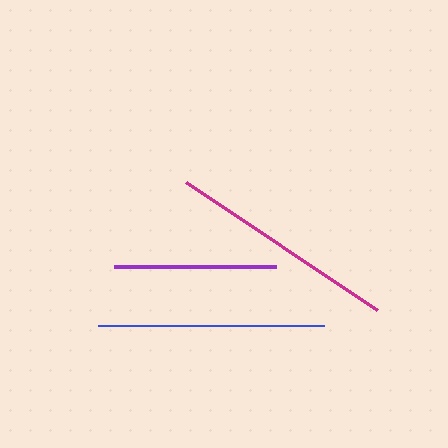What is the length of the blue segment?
The blue segment is approximately 225 pixels long.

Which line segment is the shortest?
The purple line is the shortest at approximately 162 pixels.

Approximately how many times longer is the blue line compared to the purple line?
The blue line is approximately 1.4 times the length of the purple line.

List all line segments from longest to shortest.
From longest to shortest: magenta, blue, purple.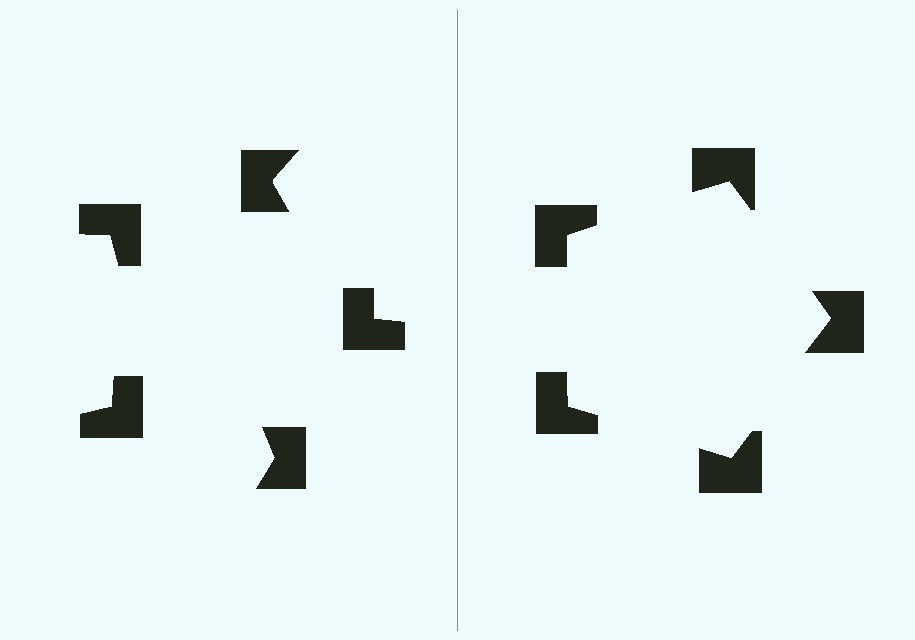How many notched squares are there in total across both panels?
10 — 5 on each side.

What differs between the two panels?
The notched squares are positioned identically on both sides; only the wedge orientations differ. On the right they align to a pentagon; on the left they are misaligned.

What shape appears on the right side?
An illusory pentagon.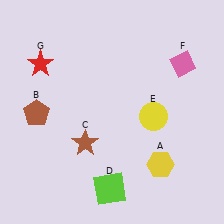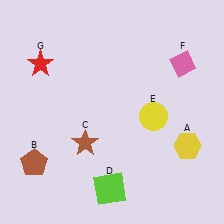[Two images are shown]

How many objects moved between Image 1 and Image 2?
2 objects moved between the two images.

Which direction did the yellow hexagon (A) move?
The yellow hexagon (A) moved right.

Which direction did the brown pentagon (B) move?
The brown pentagon (B) moved down.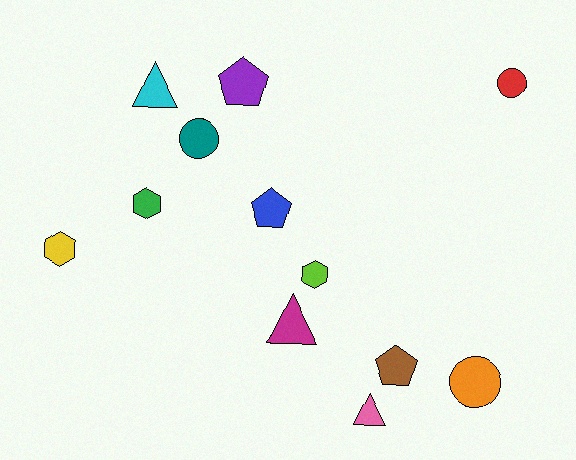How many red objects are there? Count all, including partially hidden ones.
There is 1 red object.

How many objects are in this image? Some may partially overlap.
There are 12 objects.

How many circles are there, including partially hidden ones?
There are 3 circles.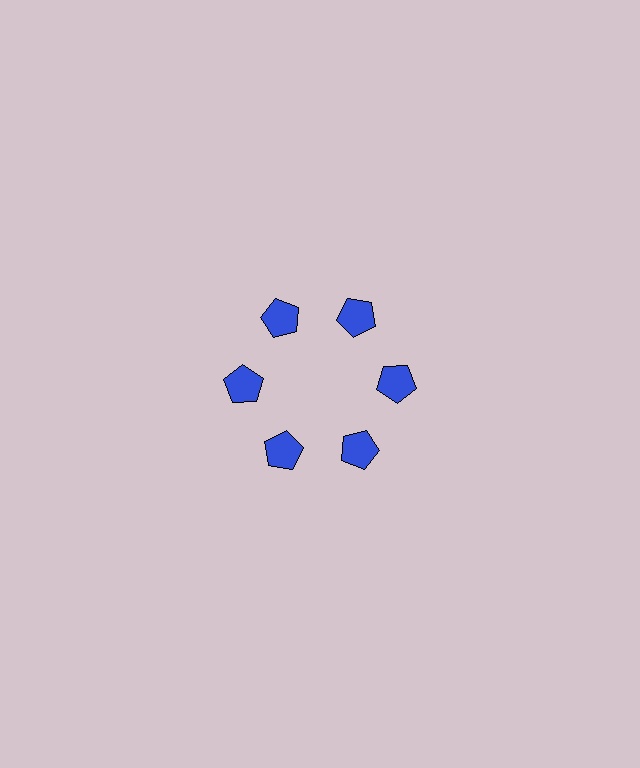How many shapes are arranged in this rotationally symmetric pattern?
There are 6 shapes, arranged in 6 groups of 1.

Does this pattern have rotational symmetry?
Yes, this pattern has 6-fold rotational symmetry. It looks the same after rotating 60 degrees around the center.